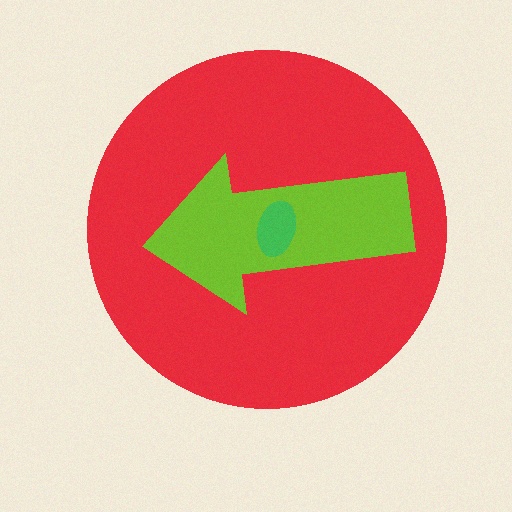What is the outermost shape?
The red circle.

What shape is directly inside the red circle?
The lime arrow.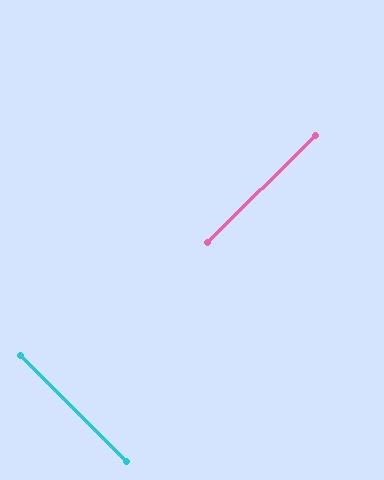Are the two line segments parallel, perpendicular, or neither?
Perpendicular — they meet at approximately 90°.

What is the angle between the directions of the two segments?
Approximately 90 degrees.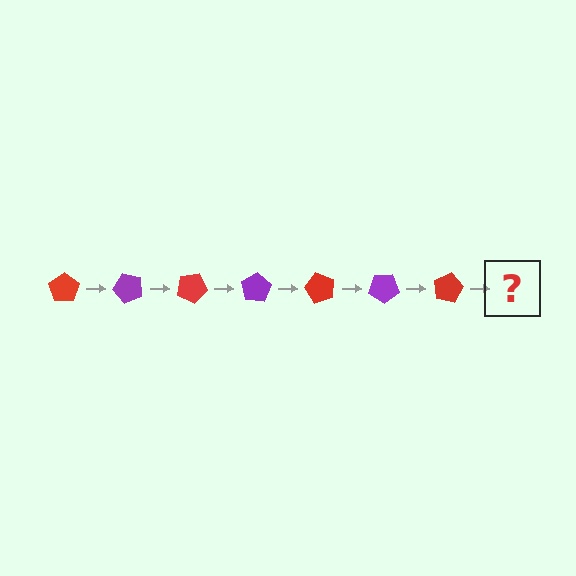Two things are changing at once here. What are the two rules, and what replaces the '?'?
The two rules are that it rotates 50 degrees each step and the color cycles through red and purple. The '?' should be a purple pentagon, rotated 350 degrees from the start.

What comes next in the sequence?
The next element should be a purple pentagon, rotated 350 degrees from the start.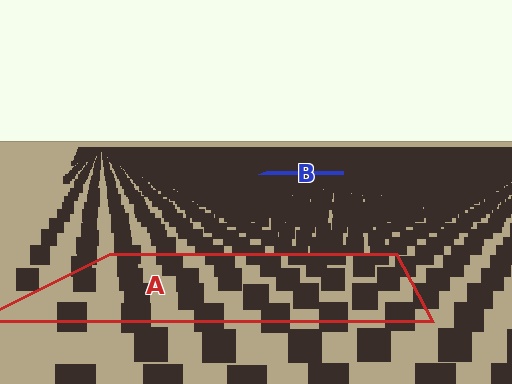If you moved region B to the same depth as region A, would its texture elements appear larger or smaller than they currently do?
They would appear larger. At a closer depth, the same texture elements are projected at a bigger on-screen size.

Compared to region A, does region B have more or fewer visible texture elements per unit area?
Region B has more texture elements per unit area — they are packed more densely because it is farther away.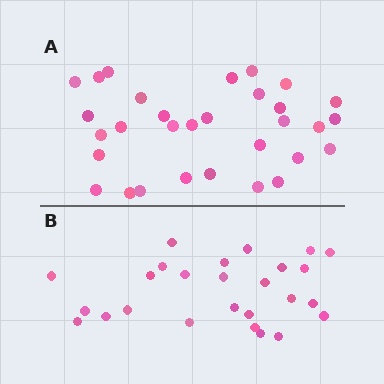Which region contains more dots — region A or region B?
Region A (the top region) has more dots.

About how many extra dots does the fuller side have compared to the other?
Region A has about 5 more dots than region B.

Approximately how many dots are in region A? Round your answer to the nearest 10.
About 30 dots. (The exact count is 31, which rounds to 30.)